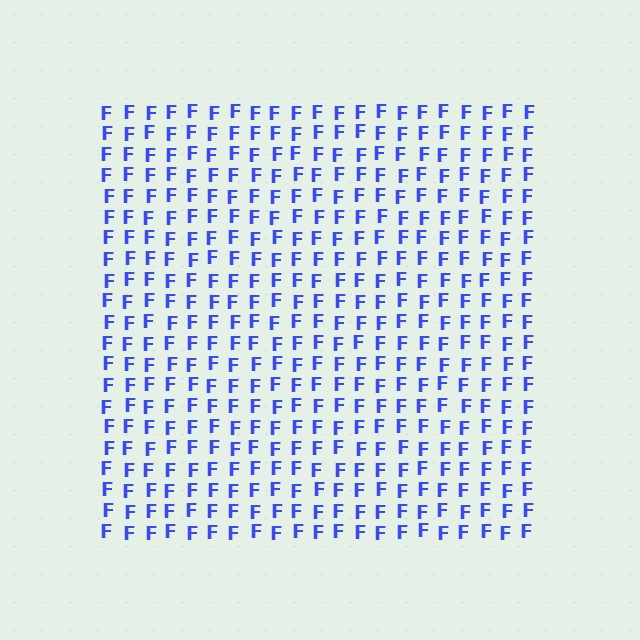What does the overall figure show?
The overall figure shows a square.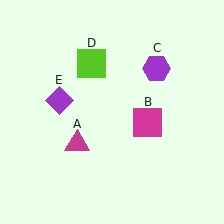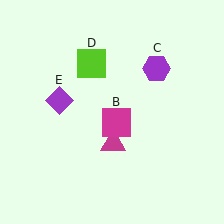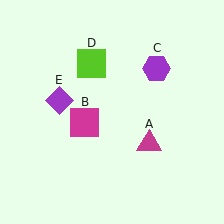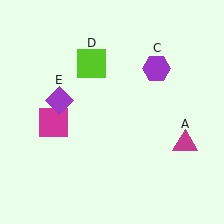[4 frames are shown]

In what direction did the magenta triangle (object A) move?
The magenta triangle (object A) moved right.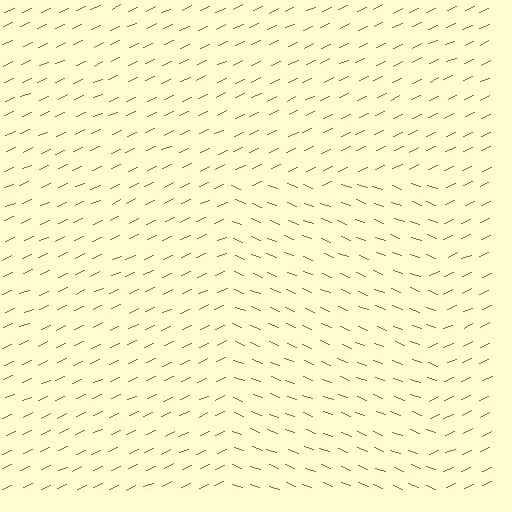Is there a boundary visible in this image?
Yes, there is a texture boundary formed by a change in line orientation.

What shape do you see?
I see a rectangle.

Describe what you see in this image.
The image is filled with small brown line segments. A rectangle region in the image has lines oriented differently from the surrounding lines, creating a visible texture boundary.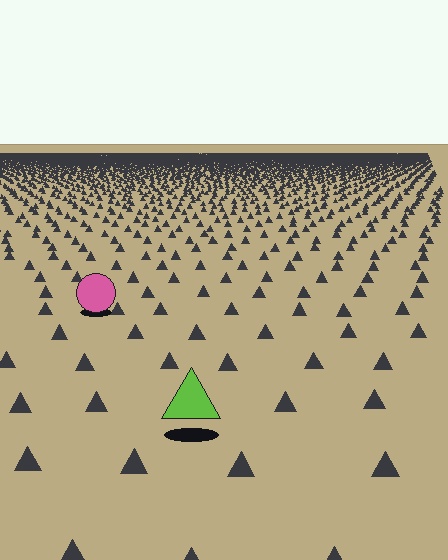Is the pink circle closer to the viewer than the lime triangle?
No. The lime triangle is closer — you can tell from the texture gradient: the ground texture is coarser near it.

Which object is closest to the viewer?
The lime triangle is closest. The texture marks near it are larger and more spread out.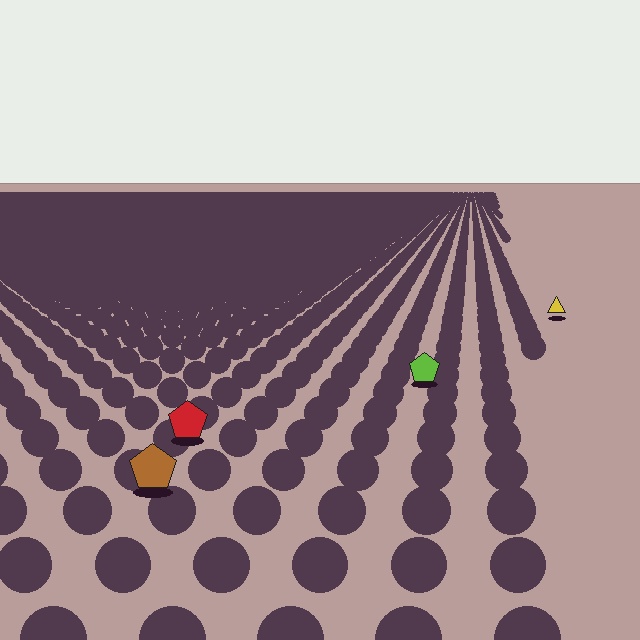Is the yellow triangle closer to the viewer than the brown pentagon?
No. The brown pentagon is closer — you can tell from the texture gradient: the ground texture is coarser near it.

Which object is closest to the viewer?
The brown pentagon is closest. The texture marks near it are larger and more spread out.